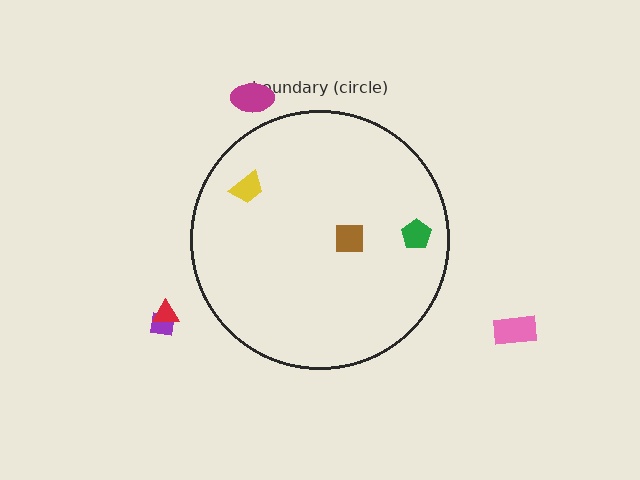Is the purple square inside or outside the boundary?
Outside.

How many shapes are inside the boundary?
3 inside, 4 outside.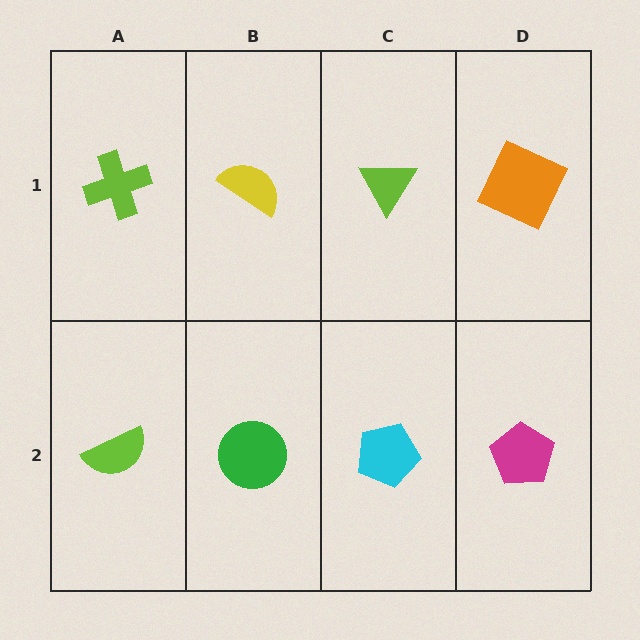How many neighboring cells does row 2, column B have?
3.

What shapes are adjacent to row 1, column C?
A cyan pentagon (row 2, column C), a yellow semicircle (row 1, column B), an orange square (row 1, column D).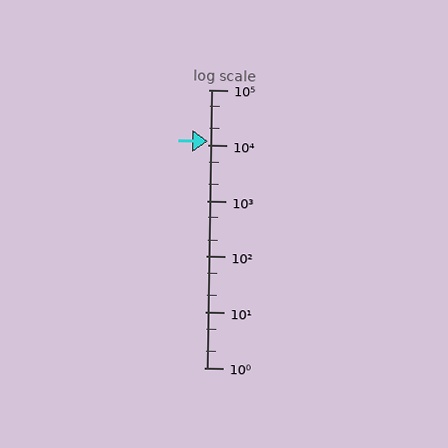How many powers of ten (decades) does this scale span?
The scale spans 5 decades, from 1 to 100000.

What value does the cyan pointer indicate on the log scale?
The pointer indicates approximately 12000.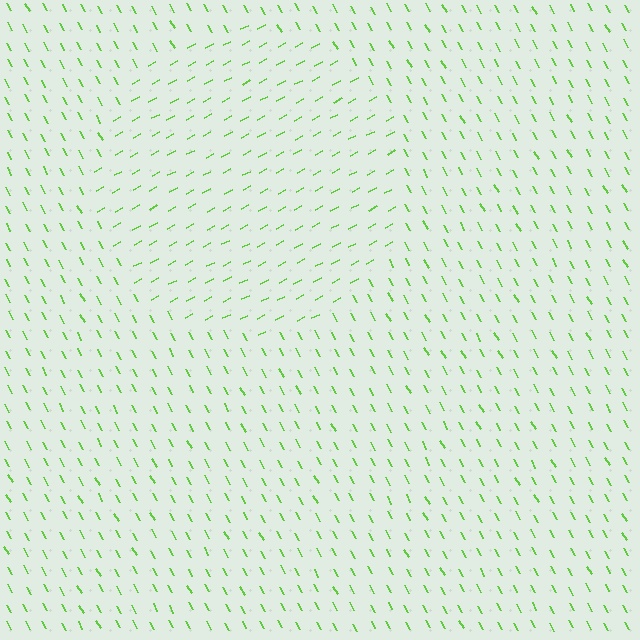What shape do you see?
I see a circle.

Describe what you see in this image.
The image is filled with small lime line segments. A circle region in the image has lines oriented differently from the surrounding lines, creating a visible texture boundary.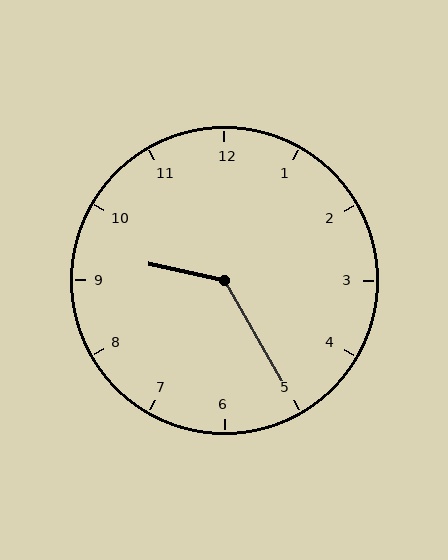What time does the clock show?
9:25.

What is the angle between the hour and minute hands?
Approximately 132 degrees.